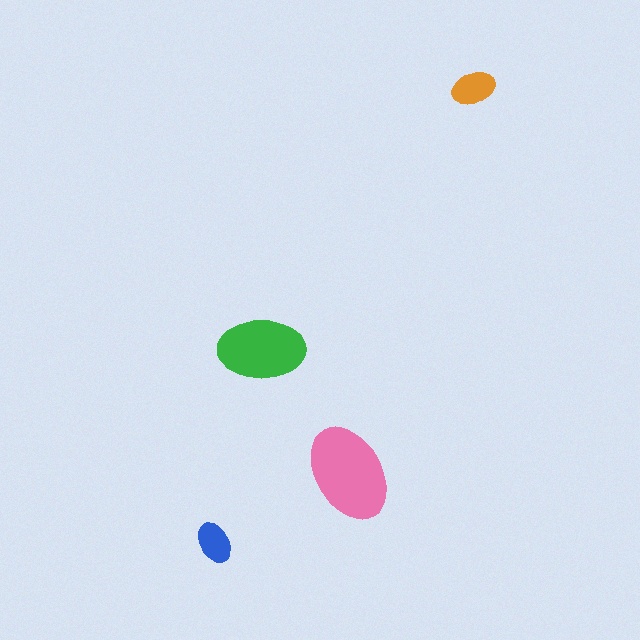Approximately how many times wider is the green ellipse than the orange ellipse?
About 2 times wider.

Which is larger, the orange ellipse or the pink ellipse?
The pink one.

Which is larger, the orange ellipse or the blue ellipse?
The orange one.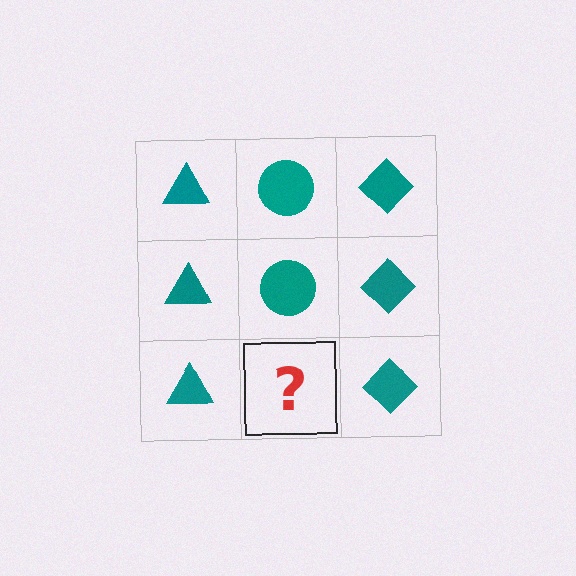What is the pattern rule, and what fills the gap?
The rule is that each column has a consistent shape. The gap should be filled with a teal circle.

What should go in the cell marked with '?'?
The missing cell should contain a teal circle.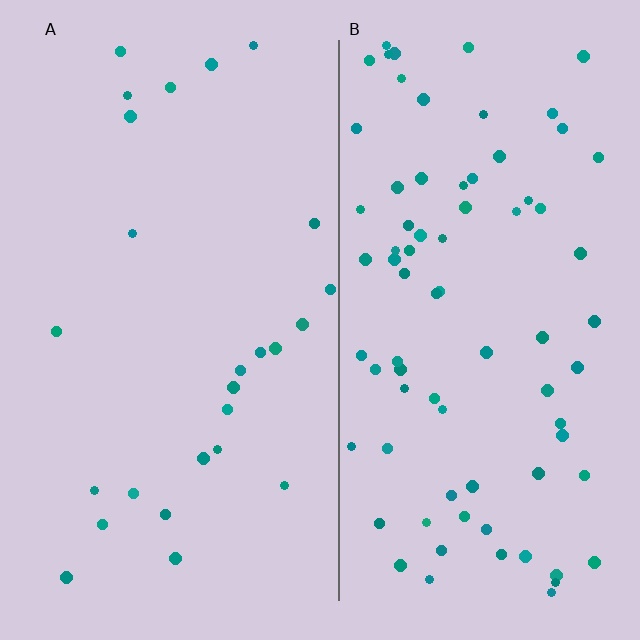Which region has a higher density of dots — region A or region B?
B (the right).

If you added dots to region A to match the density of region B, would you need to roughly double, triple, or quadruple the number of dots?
Approximately triple.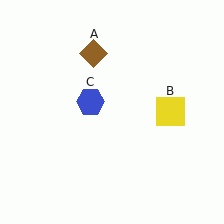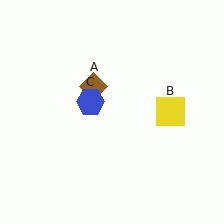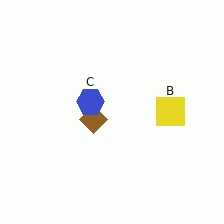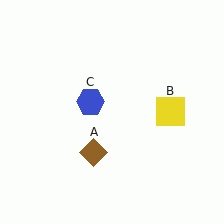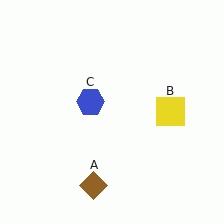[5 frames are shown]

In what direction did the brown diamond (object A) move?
The brown diamond (object A) moved down.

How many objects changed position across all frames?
1 object changed position: brown diamond (object A).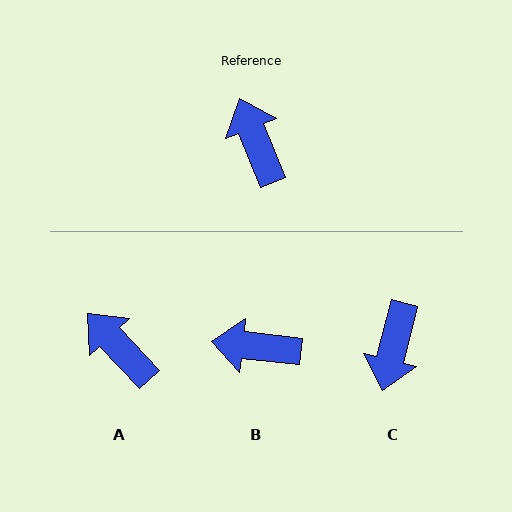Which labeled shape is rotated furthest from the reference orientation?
C, about 144 degrees away.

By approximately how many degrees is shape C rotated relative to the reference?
Approximately 144 degrees counter-clockwise.